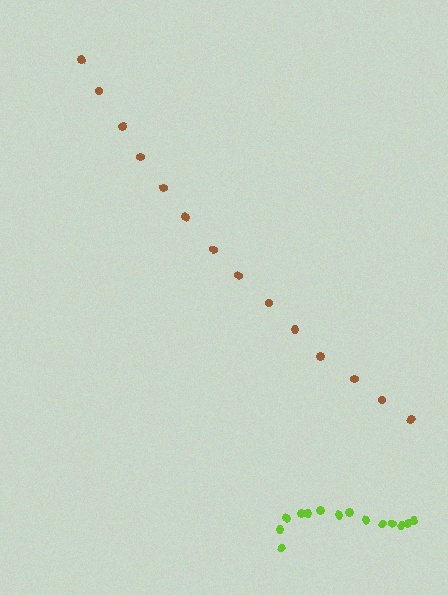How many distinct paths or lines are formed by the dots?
There are 2 distinct paths.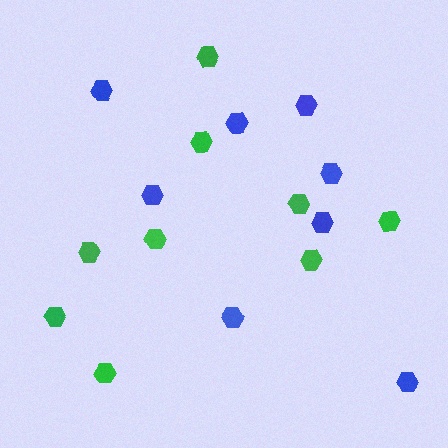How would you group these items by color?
There are 2 groups: one group of green hexagons (9) and one group of blue hexagons (8).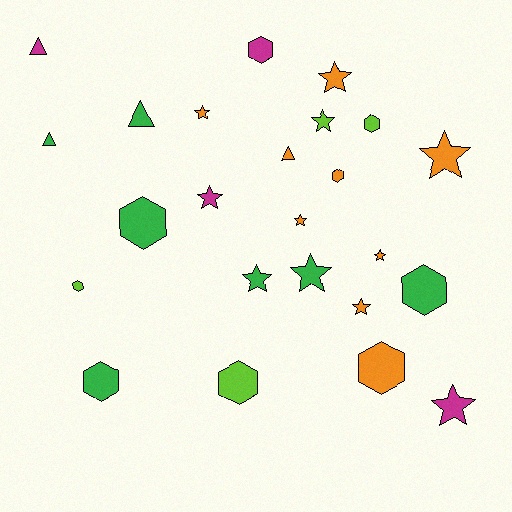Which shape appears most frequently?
Star, with 11 objects.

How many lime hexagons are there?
There are 3 lime hexagons.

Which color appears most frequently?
Orange, with 9 objects.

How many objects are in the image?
There are 24 objects.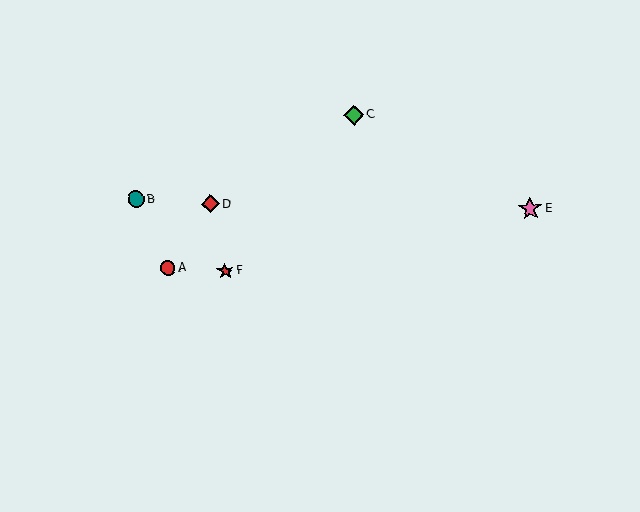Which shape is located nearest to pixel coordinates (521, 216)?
The pink star (labeled E) at (530, 209) is nearest to that location.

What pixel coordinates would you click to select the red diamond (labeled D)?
Click at (210, 204) to select the red diamond D.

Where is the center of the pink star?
The center of the pink star is at (530, 209).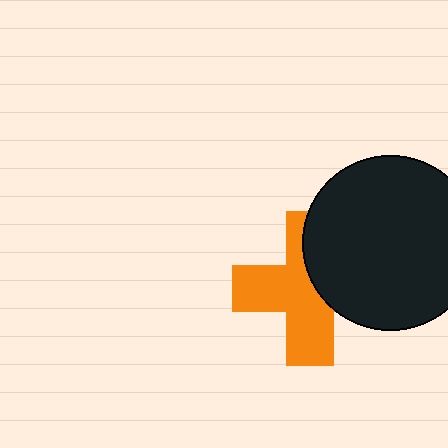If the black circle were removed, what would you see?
You would see the complete orange cross.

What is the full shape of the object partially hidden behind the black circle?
The partially hidden object is an orange cross.